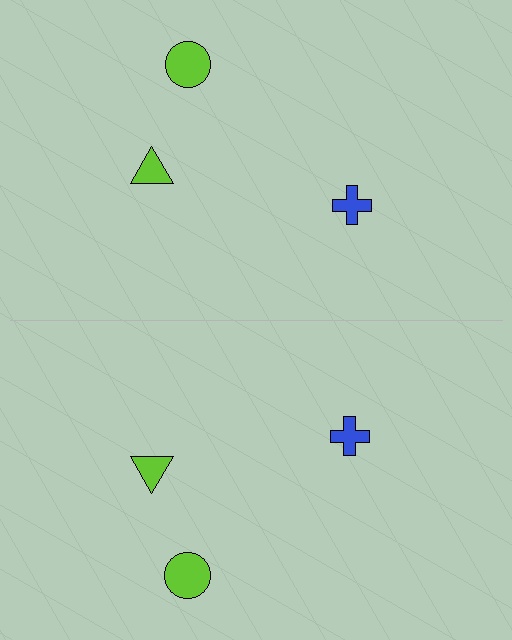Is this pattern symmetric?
Yes, this pattern has bilateral (reflection) symmetry.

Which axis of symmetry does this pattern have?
The pattern has a horizontal axis of symmetry running through the center of the image.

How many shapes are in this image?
There are 6 shapes in this image.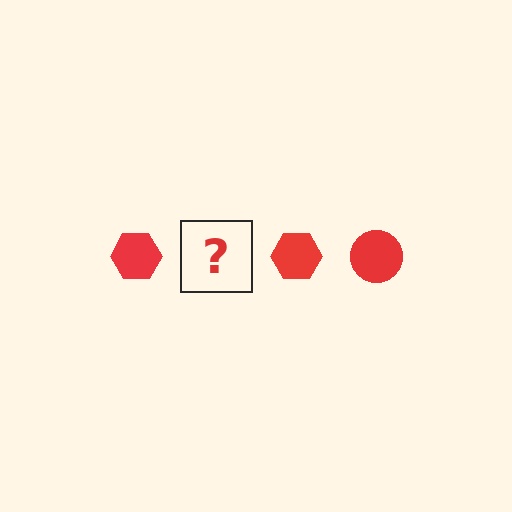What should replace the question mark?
The question mark should be replaced with a red circle.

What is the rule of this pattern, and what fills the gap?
The rule is that the pattern cycles through hexagon, circle shapes in red. The gap should be filled with a red circle.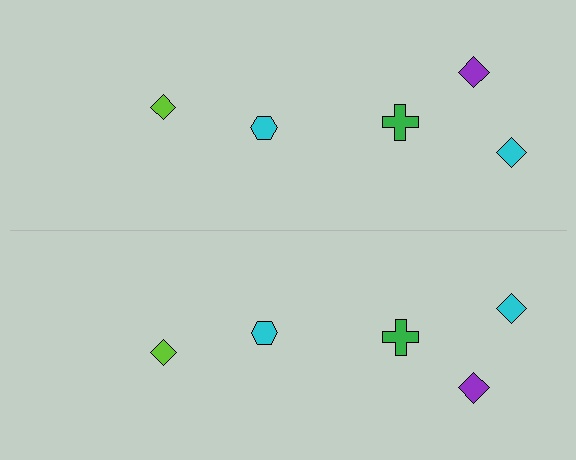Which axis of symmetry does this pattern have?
The pattern has a horizontal axis of symmetry running through the center of the image.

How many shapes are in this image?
There are 10 shapes in this image.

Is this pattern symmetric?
Yes, this pattern has bilateral (reflection) symmetry.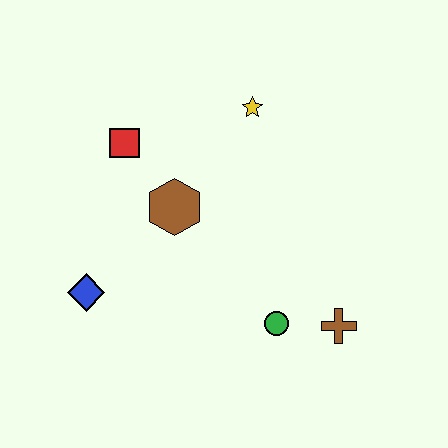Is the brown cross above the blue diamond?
No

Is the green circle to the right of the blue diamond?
Yes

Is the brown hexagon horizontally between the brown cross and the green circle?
No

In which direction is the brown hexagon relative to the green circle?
The brown hexagon is above the green circle.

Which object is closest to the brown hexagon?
The red square is closest to the brown hexagon.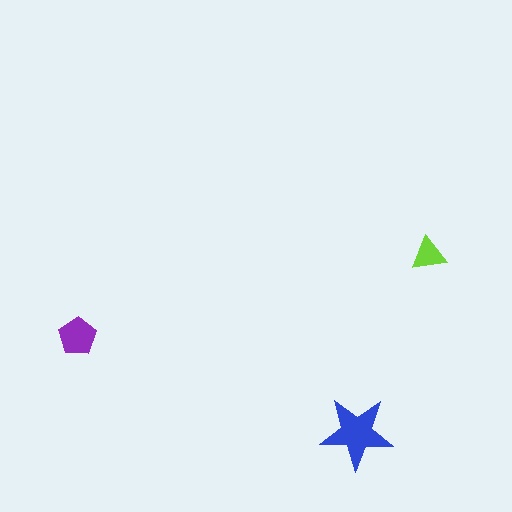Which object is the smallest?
The lime triangle.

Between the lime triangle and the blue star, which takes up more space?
The blue star.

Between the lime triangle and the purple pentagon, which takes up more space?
The purple pentagon.